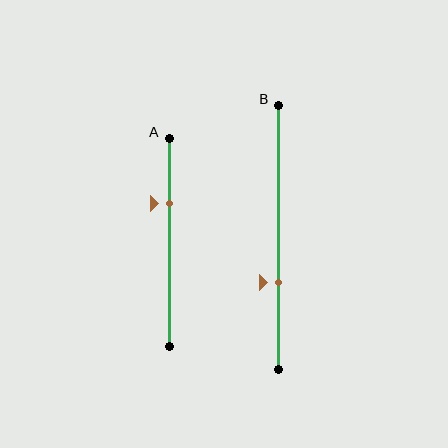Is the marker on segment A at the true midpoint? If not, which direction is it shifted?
No, the marker on segment A is shifted upward by about 19% of the segment length.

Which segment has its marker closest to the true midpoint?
Segment B has its marker closest to the true midpoint.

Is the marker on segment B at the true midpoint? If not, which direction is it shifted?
No, the marker on segment B is shifted downward by about 17% of the segment length.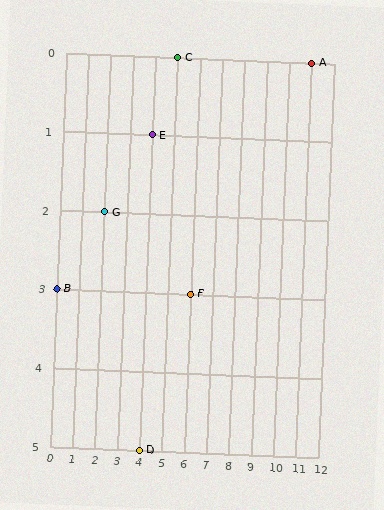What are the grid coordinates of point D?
Point D is at grid coordinates (4, 5).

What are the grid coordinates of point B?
Point B is at grid coordinates (0, 3).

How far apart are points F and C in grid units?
Points F and C are 1 column and 3 rows apart (about 3.2 grid units diagonally).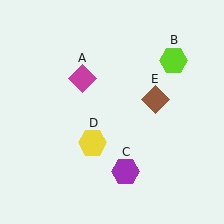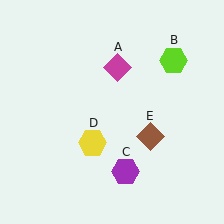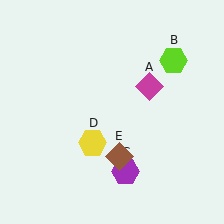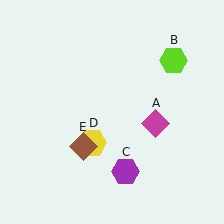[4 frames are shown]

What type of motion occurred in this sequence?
The magenta diamond (object A), brown diamond (object E) rotated clockwise around the center of the scene.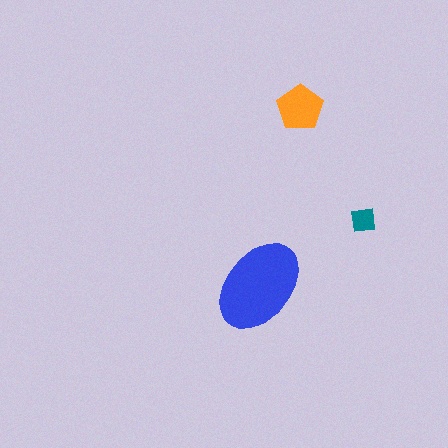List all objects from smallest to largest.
The teal square, the orange pentagon, the blue ellipse.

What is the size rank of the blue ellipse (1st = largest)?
1st.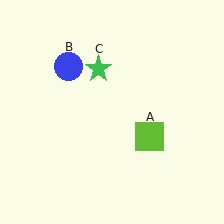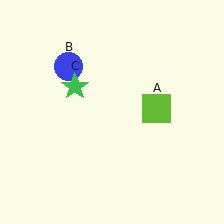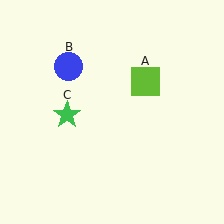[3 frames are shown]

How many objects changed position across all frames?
2 objects changed position: lime square (object A), green star (object C).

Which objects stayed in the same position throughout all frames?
Blue circle (object B) remained stationary.